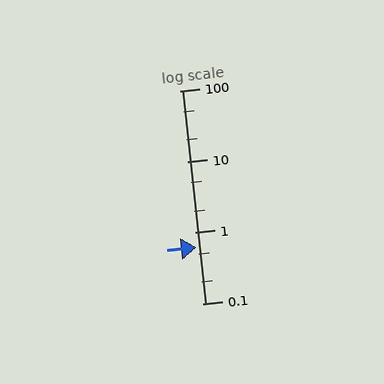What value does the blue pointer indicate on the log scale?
The pointer indicates approximately 0.61.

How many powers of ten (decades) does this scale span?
The scale spans 3 decades, from 0.1 to 100.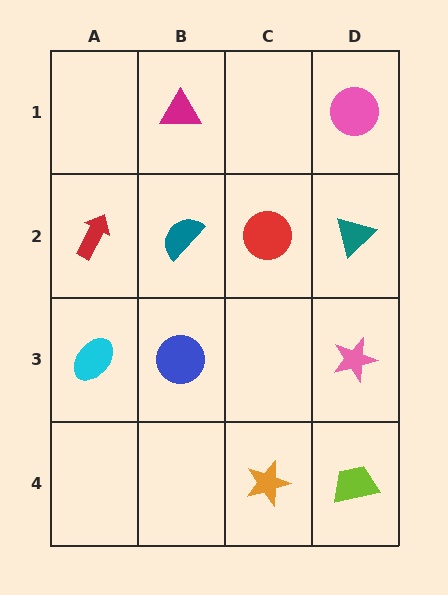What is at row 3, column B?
A blue circle.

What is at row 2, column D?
A teal triangle.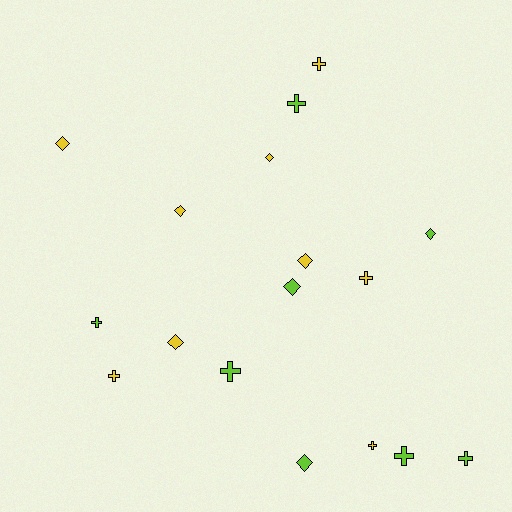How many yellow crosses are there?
There are 4 yellow crosses.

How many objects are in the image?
There are 17 objects.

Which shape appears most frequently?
Cross, with 9 objects.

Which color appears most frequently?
Yellow, with 9 objects.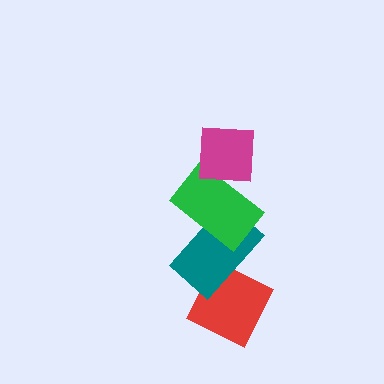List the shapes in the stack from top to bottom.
From top to bottom: the magenta square, the green rectangle, the teal rectangle, the red diamond.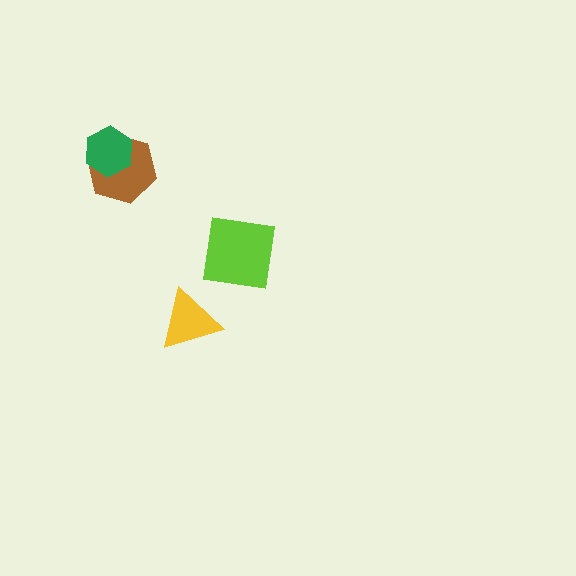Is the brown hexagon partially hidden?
Yes, it is partially covered by another shape.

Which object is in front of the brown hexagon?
The green hexagon is in front of the brown hexagon.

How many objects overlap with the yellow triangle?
0 objects overlap with the yellow triangle.